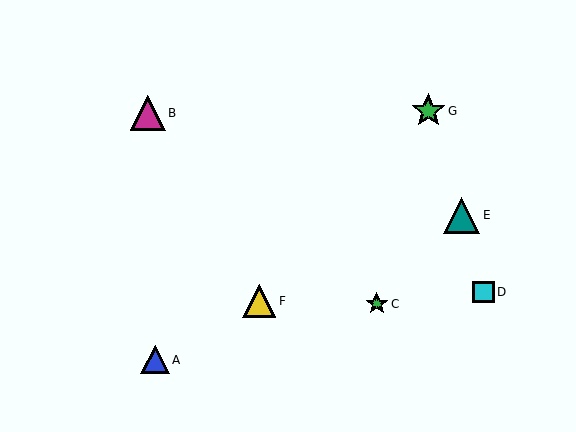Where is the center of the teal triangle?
The center of the teal triangle is at (462, 216).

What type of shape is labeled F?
Shape F is a yellow triangle.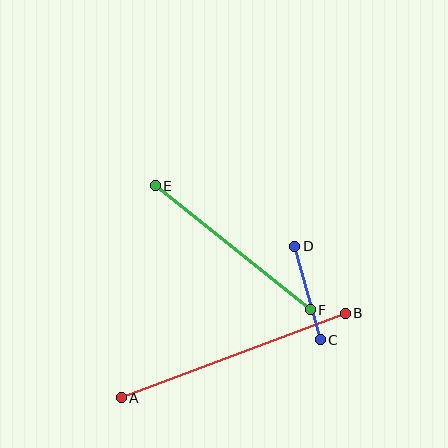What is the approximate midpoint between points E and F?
The midpoint is at approximately (233, 248) pixels.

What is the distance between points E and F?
The distance is approximately 199 pixels.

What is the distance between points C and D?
The distance is approximately 97 pixels.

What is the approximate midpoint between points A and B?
The midpoint is at approximately (233, 355) pixels.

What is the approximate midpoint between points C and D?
The midpoint is at approximately (307, 293) pixels.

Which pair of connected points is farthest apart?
Points A and B are farthest apart.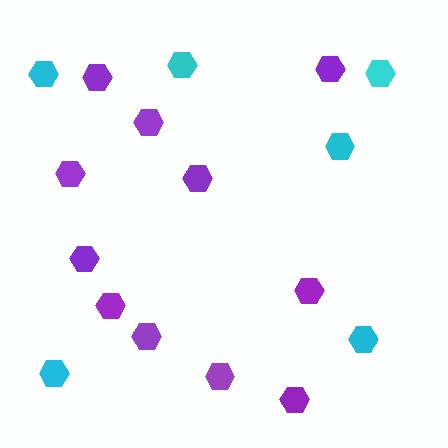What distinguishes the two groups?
There are 2 groups: one group of cyan hexagons (6) and one group of purple hexagons (11).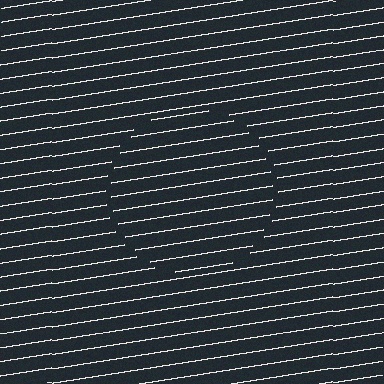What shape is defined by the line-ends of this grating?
An illusory circle. The interior of the shape contains the same grating, shifted by half a period — the contour is defined by the phase discontinuity where line-ends from the inner and outer gratings abut.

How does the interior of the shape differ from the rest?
The interior of the shape contains the same grating, shifted by half a period — the contour is defined by the phase discontinuity where line-ends from the inner and outer gratings abut.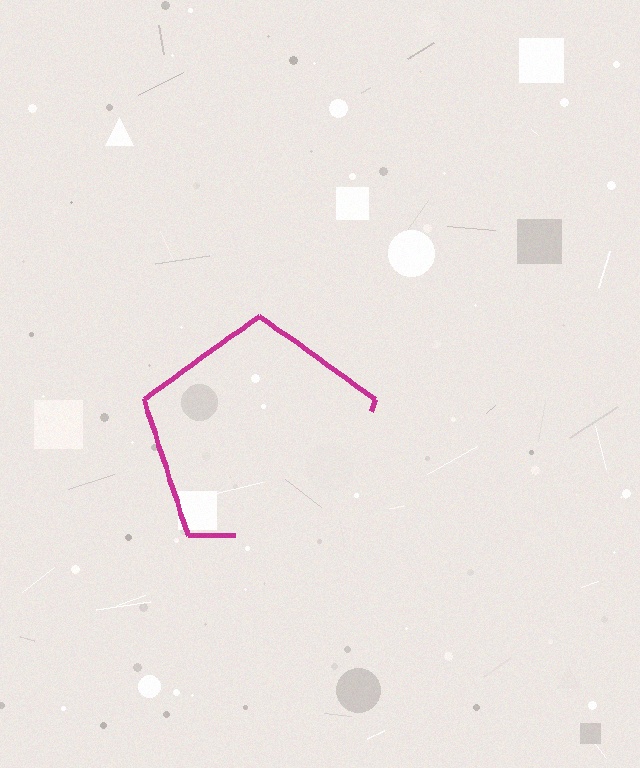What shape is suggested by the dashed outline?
The dashed outline suggests a pentagon.